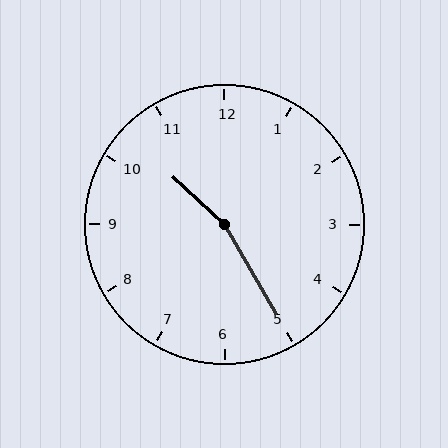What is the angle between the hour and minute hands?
Approximately 162 degrees.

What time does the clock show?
10:25.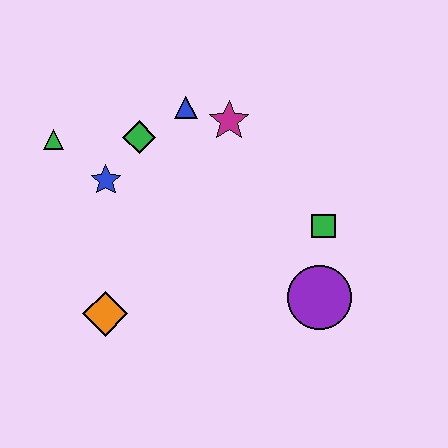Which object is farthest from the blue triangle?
The purple circle is farthest from the blue triangle.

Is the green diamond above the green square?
Yes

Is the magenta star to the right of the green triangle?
Yes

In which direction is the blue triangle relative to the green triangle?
The blue triangle is to the right of the green triangle.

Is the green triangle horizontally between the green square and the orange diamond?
No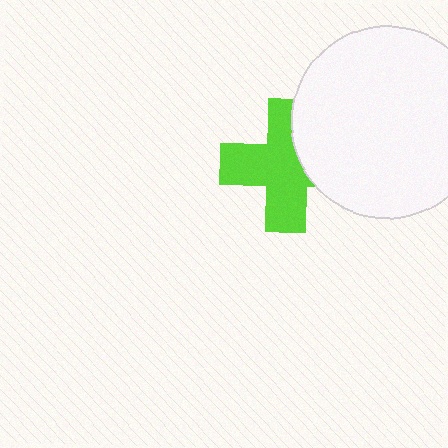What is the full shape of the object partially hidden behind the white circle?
The partially hidden object is a lime cross.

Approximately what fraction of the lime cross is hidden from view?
Roughly 32% of the lime cross is hidden behind the white circle.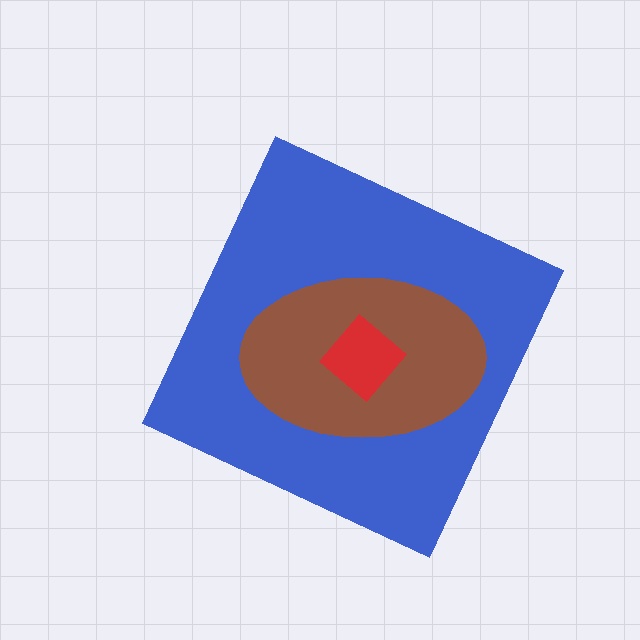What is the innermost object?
The red diamond.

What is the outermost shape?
The blue diamond.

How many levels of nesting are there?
3.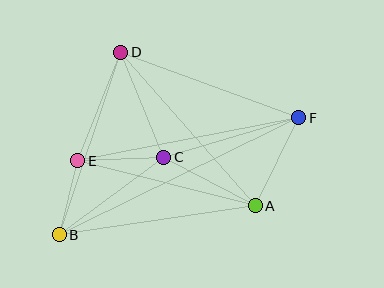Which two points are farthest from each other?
Points B and F are farthest from each other.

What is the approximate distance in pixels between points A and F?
The distance between A and F is approximately 98 pixels.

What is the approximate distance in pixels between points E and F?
The distance between E and F is approximately 225 pixels.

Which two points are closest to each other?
Points B and E are closest to each other.